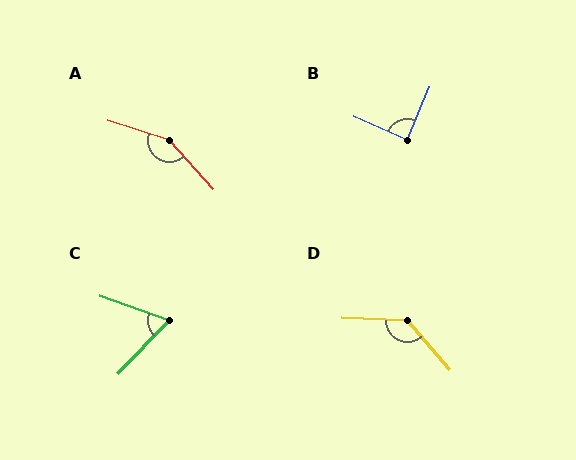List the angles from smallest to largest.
C (66°), B (90°), D (133°), A (149°).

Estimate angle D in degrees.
Approximately 133 degrees.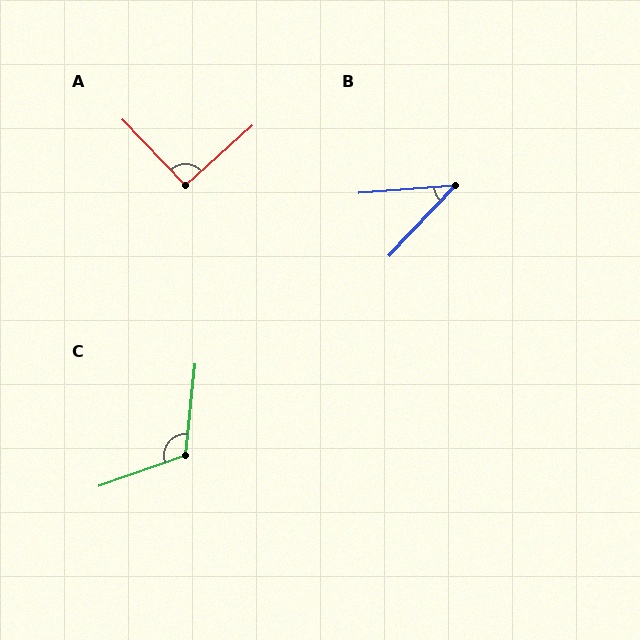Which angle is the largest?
C, at approximately 116 degrees.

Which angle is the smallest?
B, at approximately 43 degrees.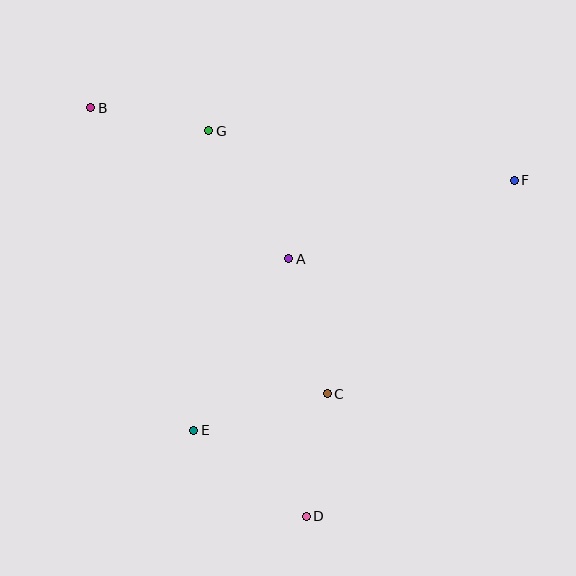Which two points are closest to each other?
Points B and G are closest to each other.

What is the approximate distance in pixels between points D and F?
The distance between D and F is approximately 395 pixels.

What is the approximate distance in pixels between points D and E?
The distance between D and E is approximately 142 pixels.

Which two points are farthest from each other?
Points B and D are farthest from each other.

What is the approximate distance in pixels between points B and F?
The distance between B and F is approximately 429 pixels.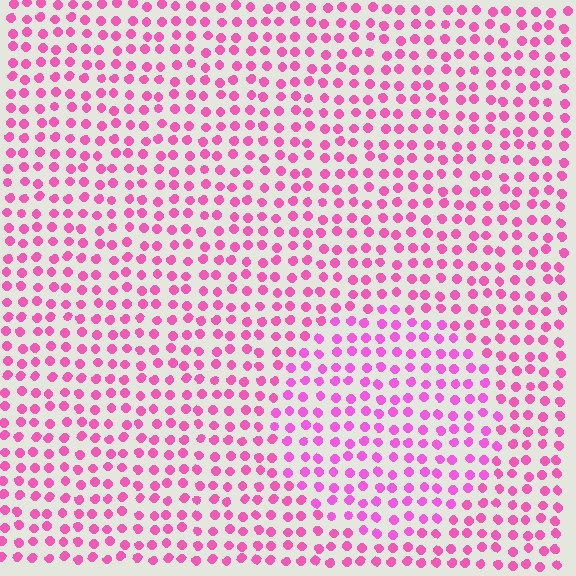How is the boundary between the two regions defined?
The boundary is defined purely by a slight shift in hue (about 17 degrees). Spacing, size, and orientation are identical on both sides.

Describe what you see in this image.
The image is filled with small pink elements in a uniform arrangement. A circle-shaped region is visible where the elements are tinted to a slightly different hue, forming a subtle color boundary.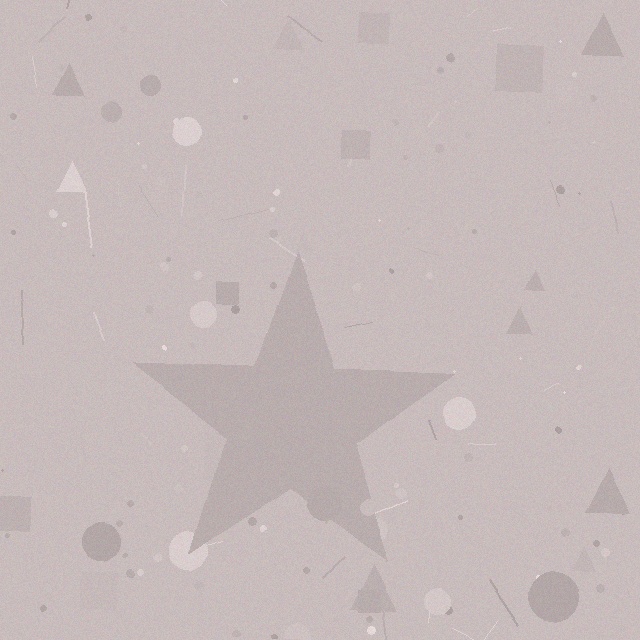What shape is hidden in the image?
A star is hidden in the image.